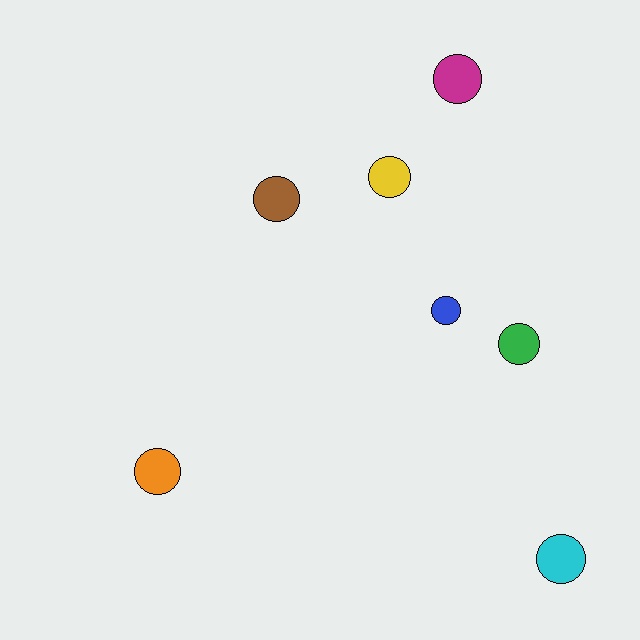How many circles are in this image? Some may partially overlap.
There are 7 circles.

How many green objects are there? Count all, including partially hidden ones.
There is 1 green object.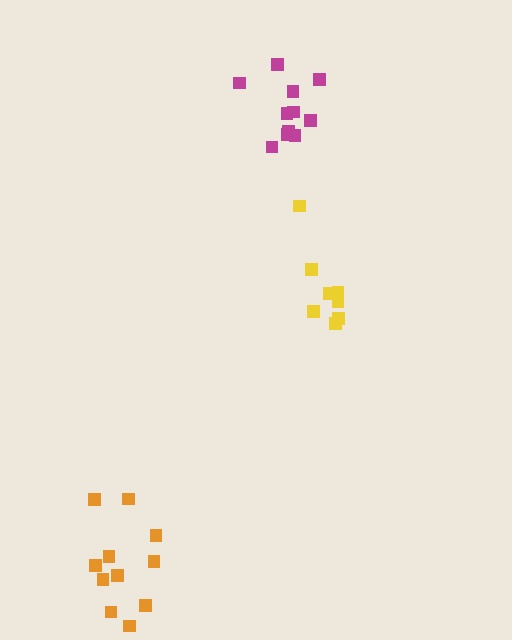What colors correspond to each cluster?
The clusters are colored: yellow, orange, magenta.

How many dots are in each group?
Group 1: 8 dots, Group 2: 11 dots, Group 3: 11 dots (30 total).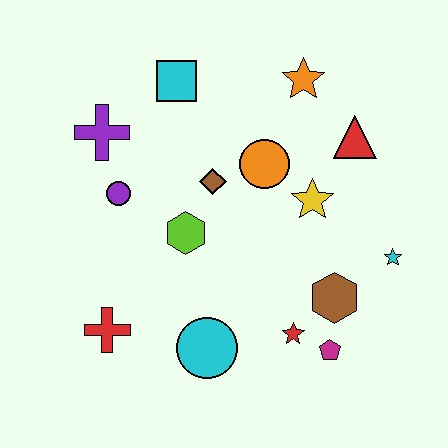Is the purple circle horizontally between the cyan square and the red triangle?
No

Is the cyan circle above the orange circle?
No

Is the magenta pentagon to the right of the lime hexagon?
Yes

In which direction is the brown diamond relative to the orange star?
The brown diamond is below the orange star.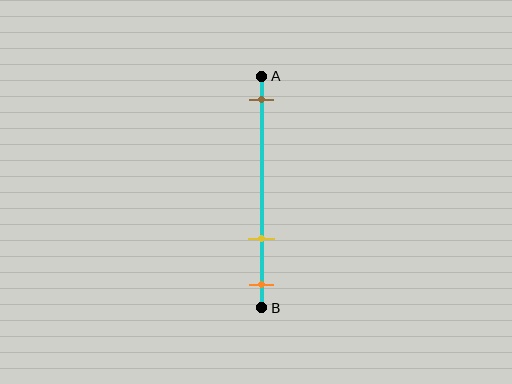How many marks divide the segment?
There are 3 marks dividing the segment.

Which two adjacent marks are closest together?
The yellow and orange marks are the closest adjacent pair.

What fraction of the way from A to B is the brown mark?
The brown mark is approximately 10% (0.1) of the way from A to B.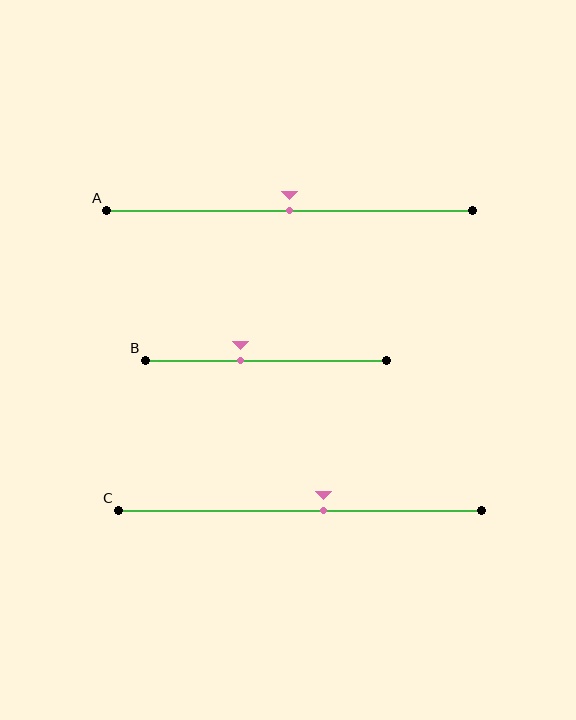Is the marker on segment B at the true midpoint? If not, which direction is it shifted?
No, the marker on segment B is shifted to the left by about 10% of the segment length.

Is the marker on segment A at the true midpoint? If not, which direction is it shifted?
Yes, the marker on segment A is at the true midpoint.